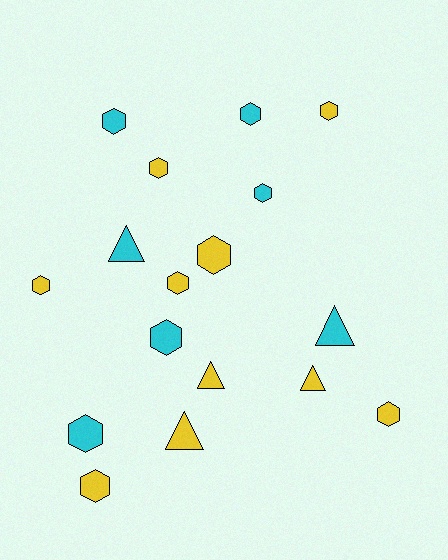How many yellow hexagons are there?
There are 7 yellow hexagons.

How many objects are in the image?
There are 17 objects.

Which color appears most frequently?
Yellow, with 10 objects.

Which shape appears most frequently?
Hexagon, with 12 objects.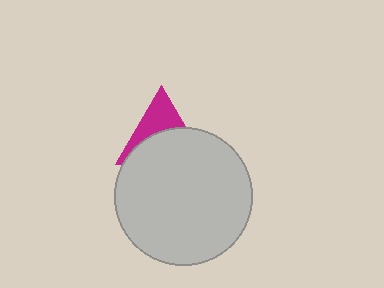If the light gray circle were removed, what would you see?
You would see the complete magenta triangle.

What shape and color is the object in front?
The object in front is a light gray circle.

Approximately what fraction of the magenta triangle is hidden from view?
Roughly 59% of the magenta triangle is hidden behind the light gray circle.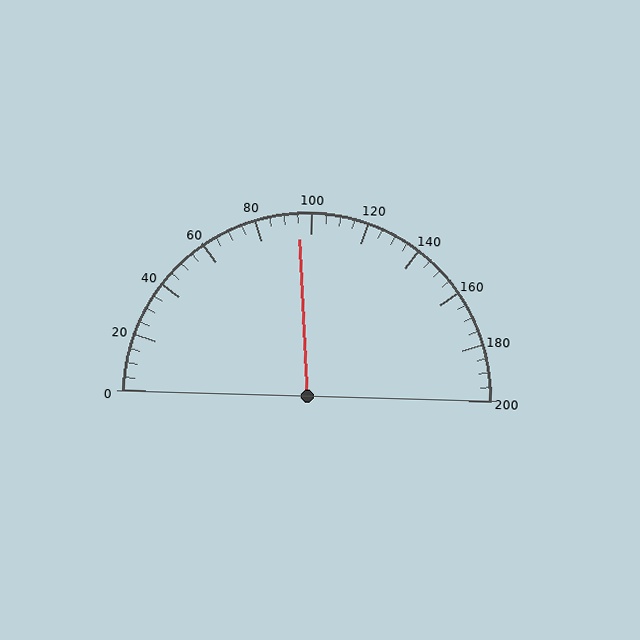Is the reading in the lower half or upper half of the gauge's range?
The reading is in the lower half of the range (0 to 200).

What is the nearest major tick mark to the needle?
The nearest major tick mark is 100.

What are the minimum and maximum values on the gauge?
The gauge ranges from 0 to 200.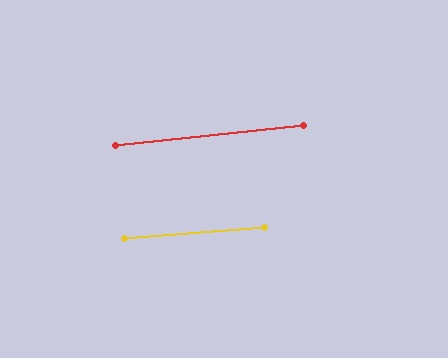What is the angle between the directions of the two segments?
Approximately 1 degree.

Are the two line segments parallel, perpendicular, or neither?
Parallel — their directions differ by only 1.3°.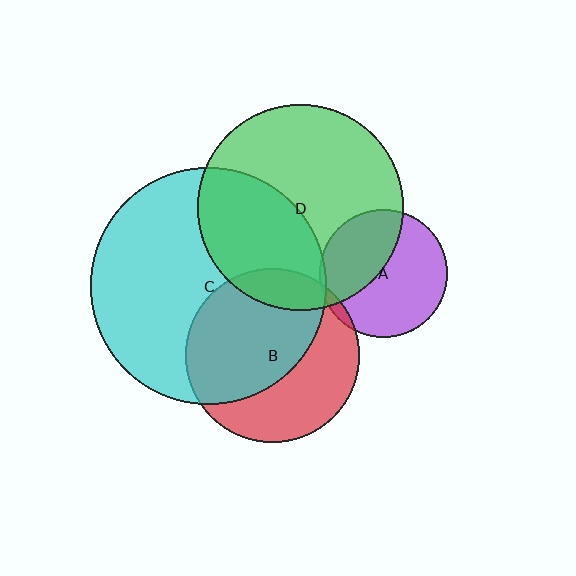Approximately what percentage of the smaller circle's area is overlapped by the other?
Approximately 40%.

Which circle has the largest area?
Circle C (cyan).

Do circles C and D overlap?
Yes.